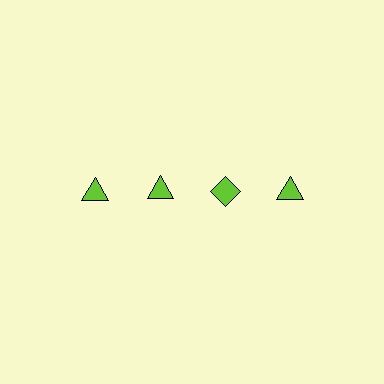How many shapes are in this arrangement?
There are 4 shapes arranged in a grid pattern.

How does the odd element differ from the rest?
It has a different shape: diamond instead of triangle.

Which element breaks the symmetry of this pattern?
The lime diamond in the top row, center column breaks the symmetry. All other shapes are lime triangles.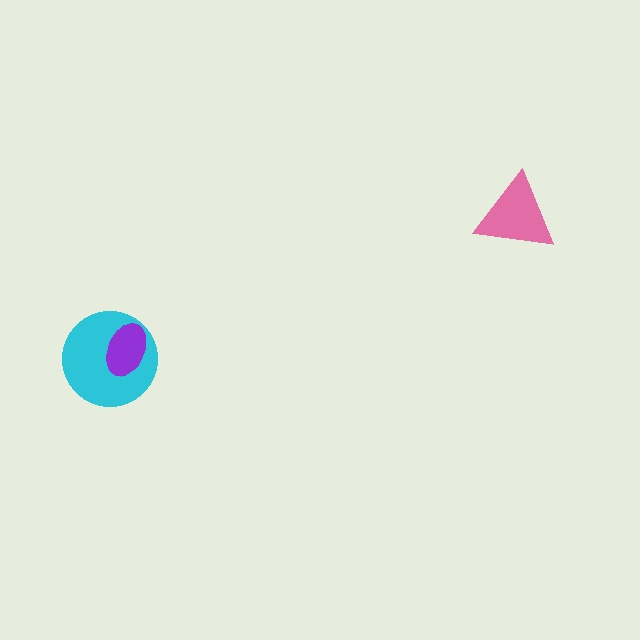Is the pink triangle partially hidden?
No, no other shape covers it.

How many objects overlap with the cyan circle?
1 object overlaps with the cyan circle.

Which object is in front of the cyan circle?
The purple ellipse is in front of the cyan circle.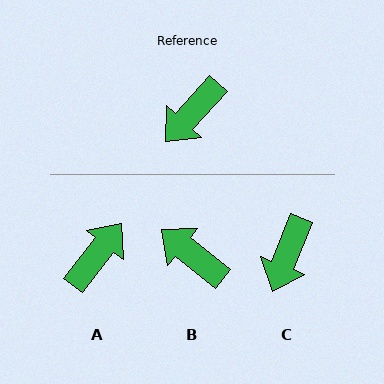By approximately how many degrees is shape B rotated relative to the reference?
Approximately 86 degrees clockwise.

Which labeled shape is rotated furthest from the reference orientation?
A, about 176 degrees away.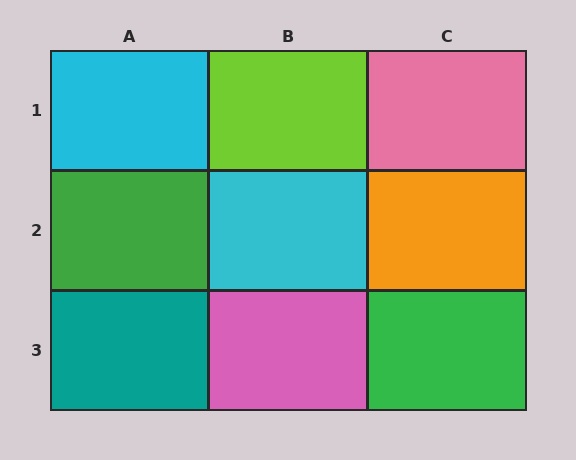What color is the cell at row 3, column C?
Green.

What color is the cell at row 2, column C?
Orange.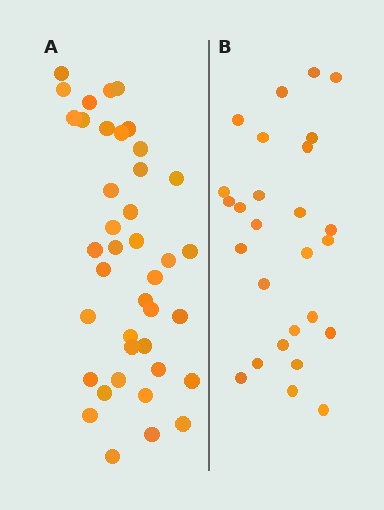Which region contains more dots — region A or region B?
Region A (the left region) has more dots.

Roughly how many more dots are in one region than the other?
Region A has approximately 15 more dots than region B.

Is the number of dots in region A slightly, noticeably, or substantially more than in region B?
Region A has substantially more. The ratio is roughly 1.5 to 1.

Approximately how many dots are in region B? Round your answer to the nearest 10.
About 30 dots. (The exact count is 27, which rounds to 30.)